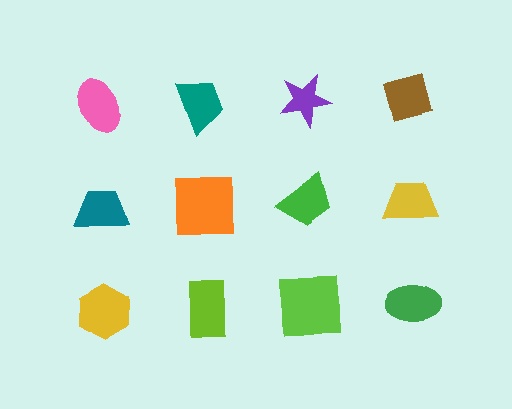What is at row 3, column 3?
A lime square.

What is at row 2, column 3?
A green trapezoid.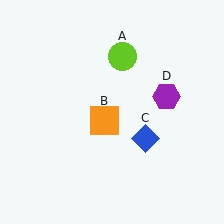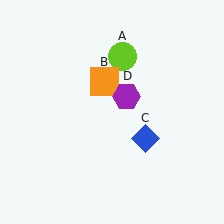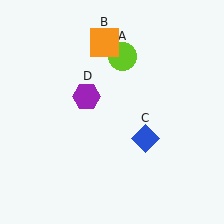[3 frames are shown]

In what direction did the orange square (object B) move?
The orange square (object B) moved up.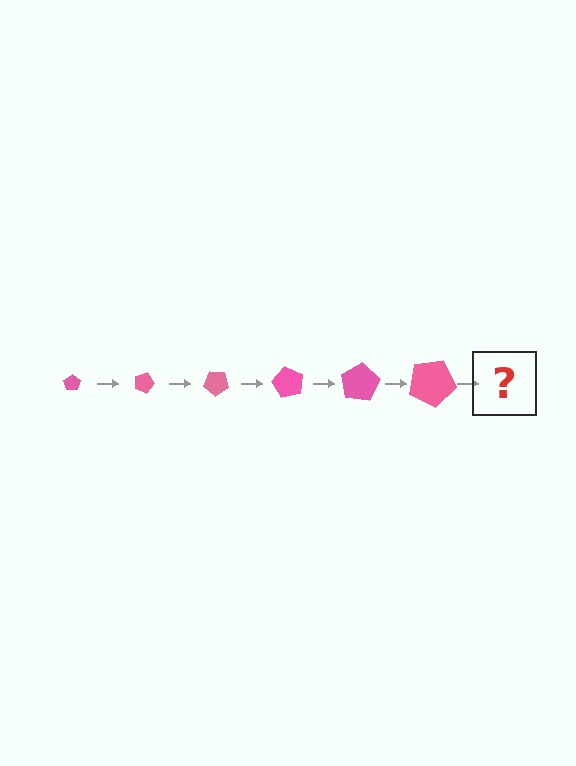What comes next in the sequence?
The next element should be a pentagon, larger than the previous one and rotated 120 degrees from the start.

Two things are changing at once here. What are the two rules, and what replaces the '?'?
The two rules are that the pentagon grows larger each step and it rotates 20 degrees each step. The '?' should be a pentagon, larger than the previous one and rotated 120 degrees from the start.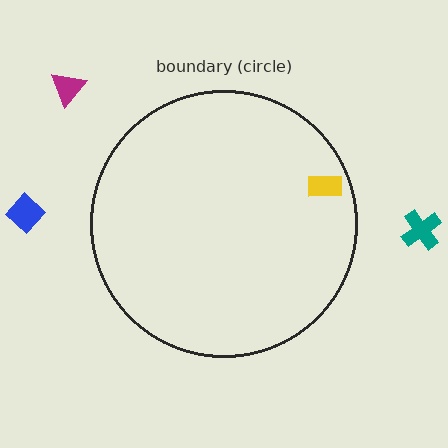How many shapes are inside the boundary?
1 inside, 3 outside.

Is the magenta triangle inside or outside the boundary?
Outside.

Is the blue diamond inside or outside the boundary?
Outside.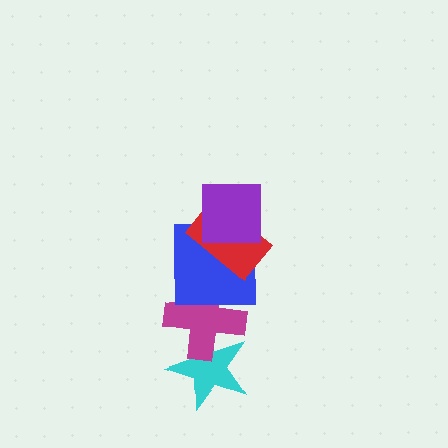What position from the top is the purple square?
The purple square is 1st from the top.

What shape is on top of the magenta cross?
The blue square is on top of the magenta cross.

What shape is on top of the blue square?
The red rectangle is on top of the blue square.